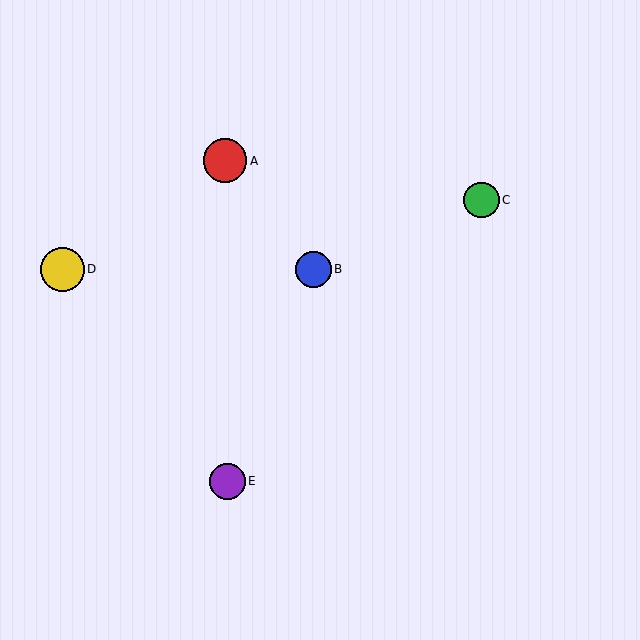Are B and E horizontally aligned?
No, B is at y≈269 and E is at y≈481.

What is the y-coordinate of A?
Object A is at y≈161.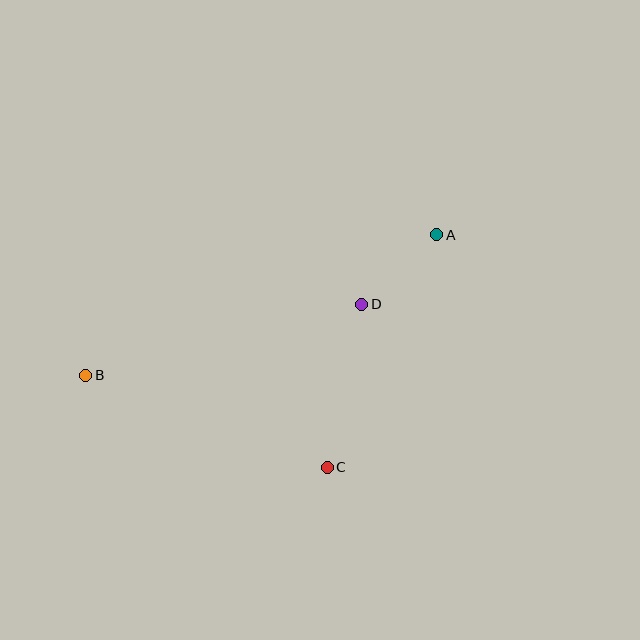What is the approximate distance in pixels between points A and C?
The distance between A and C is approximately 257 pixels.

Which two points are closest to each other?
Points A and D are closest to each other.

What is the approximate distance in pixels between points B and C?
The distance between B and C is approximately 258 pixels.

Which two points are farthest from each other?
Points A and B are farthest from each other.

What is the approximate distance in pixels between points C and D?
The distance between C and D is approximately 166 pixels.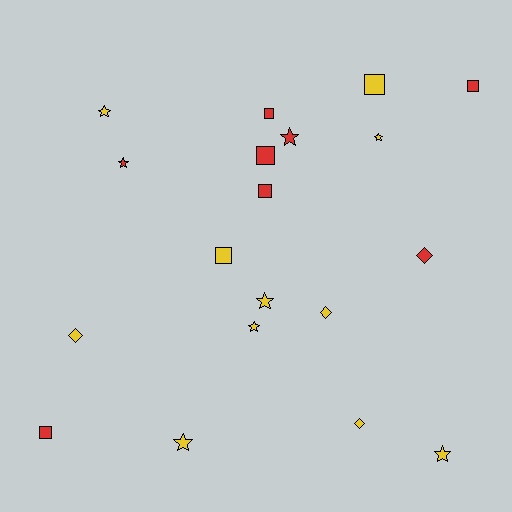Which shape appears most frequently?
Star, with 8 objects.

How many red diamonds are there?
There is 1 red diamond.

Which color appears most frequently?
Yellow, with 11 objects.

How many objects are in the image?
There are 19 objects.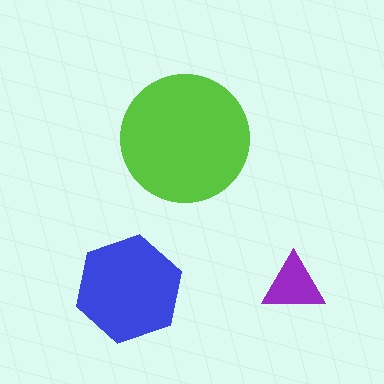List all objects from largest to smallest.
The lime circle, the blue hexagon, the purple triangle.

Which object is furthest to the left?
The blue hexagon is leftmost.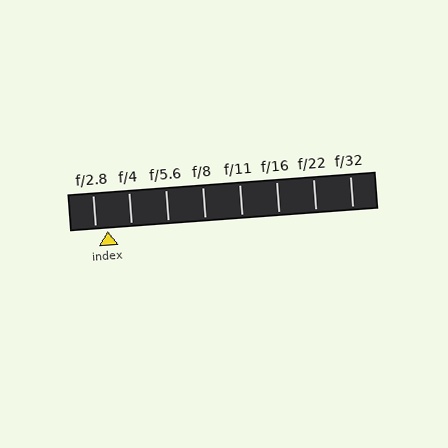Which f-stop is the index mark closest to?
The index mark is closest to f/2.8.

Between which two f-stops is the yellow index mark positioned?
The index mark is between f/2.8 and f/4.